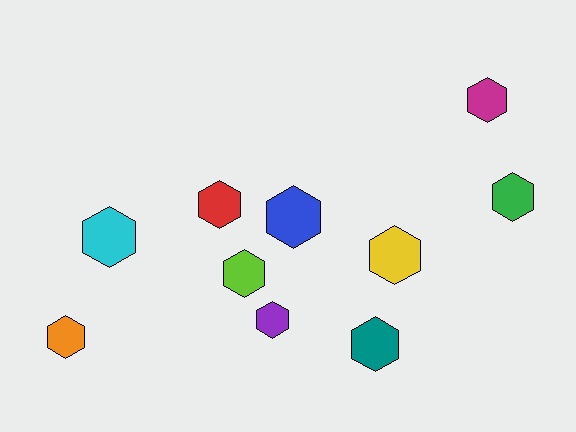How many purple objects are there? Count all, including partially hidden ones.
There is 1 purple object.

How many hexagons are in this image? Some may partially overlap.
There are 10 hexagons.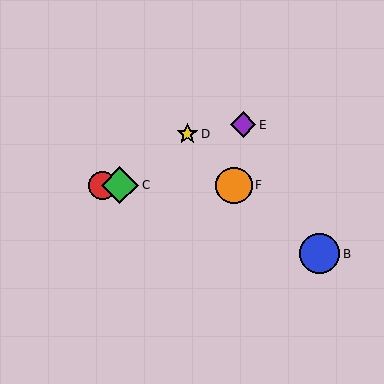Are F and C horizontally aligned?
Yes, both are at y≈185.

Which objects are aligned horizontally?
Objects A, C, F are aligned horizontally.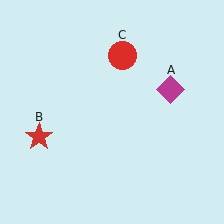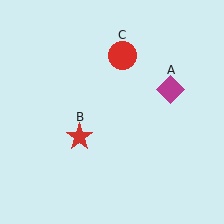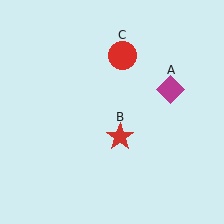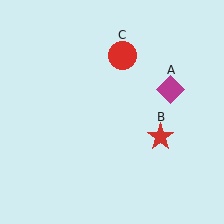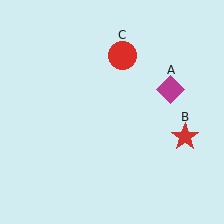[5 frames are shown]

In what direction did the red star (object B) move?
The red star (object B) moved right.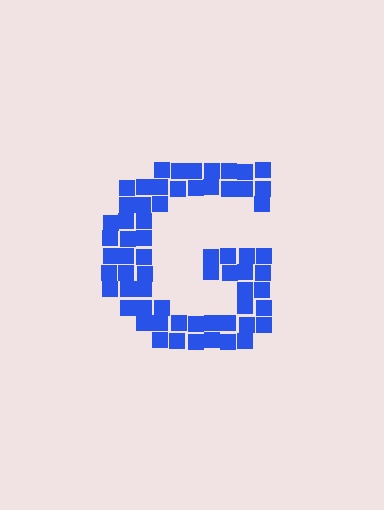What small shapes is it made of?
It is made of small squares.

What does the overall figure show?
The overall figure shows the letter G.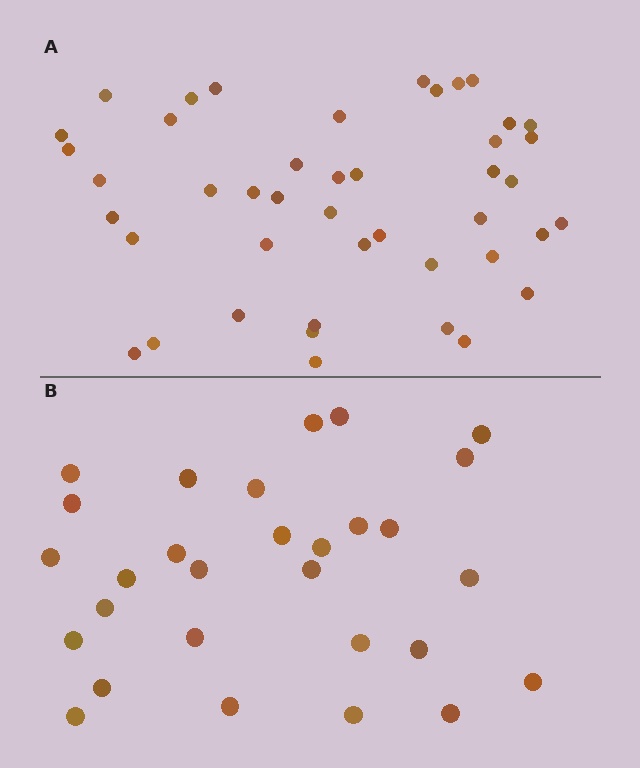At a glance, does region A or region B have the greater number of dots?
Region A (the top region) has more dots.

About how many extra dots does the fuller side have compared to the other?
Region A has approximately 15 more dots than region B.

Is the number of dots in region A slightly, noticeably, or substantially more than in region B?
Region A has substantially more. The ratio is roughly 1.5 to 1.